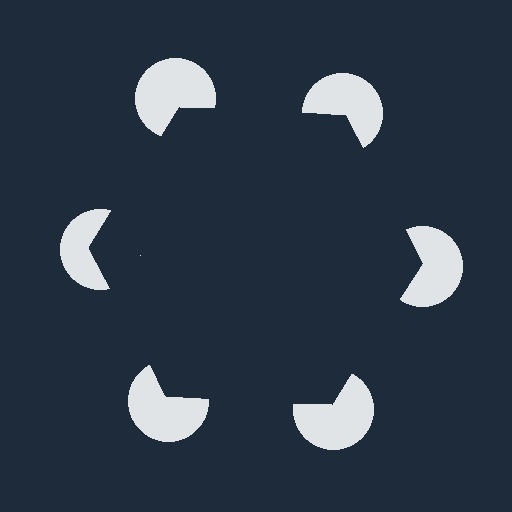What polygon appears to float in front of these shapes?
An illusory hexagon — its edges are inferred from the aligned wedge cuts in the pac-man discs, not physically drawn.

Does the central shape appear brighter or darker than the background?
It typically appears slightly darker than the background, even though no actual brightness change is drawn.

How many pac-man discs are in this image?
There are 6 — one at each vertex of the illusory hexagon.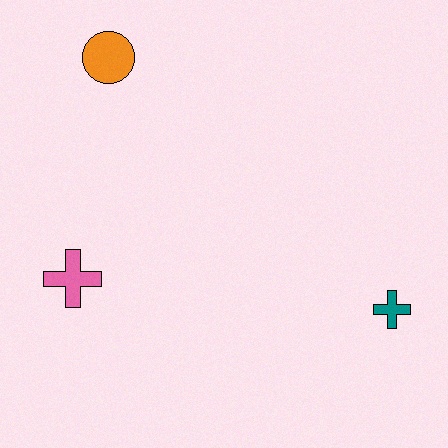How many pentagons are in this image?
There are no pentagons.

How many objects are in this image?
There are 3 objects.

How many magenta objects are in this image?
There are no magenta objects.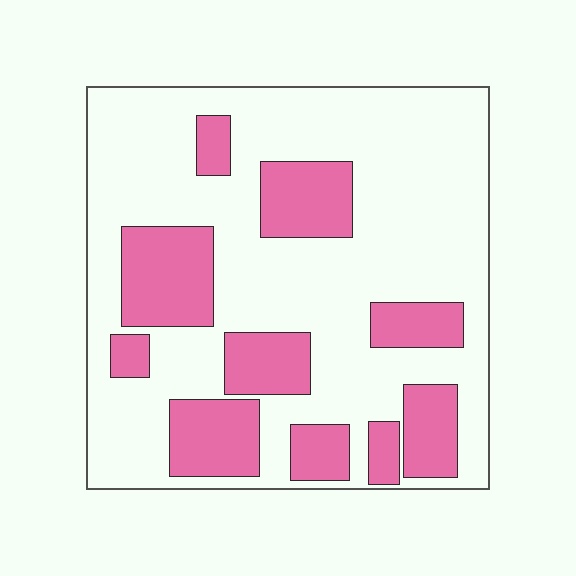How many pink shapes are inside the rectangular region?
10.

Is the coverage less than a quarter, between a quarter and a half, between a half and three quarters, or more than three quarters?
Between a quarter and a half.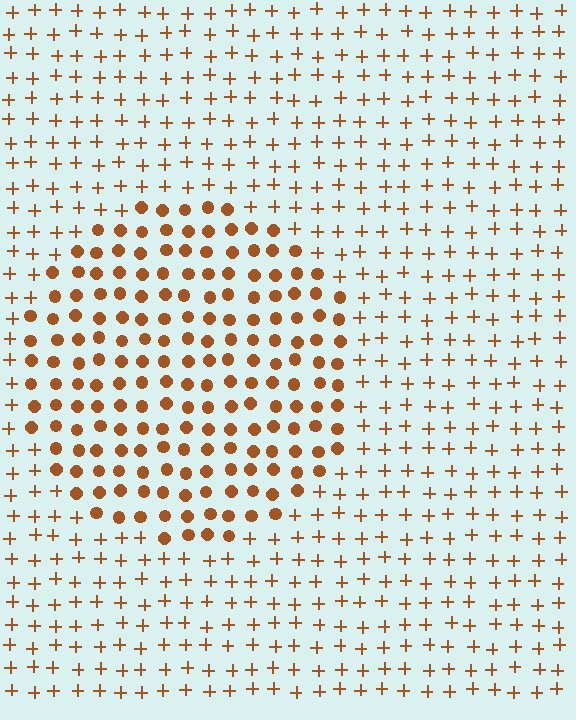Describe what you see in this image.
The image is filled with small brown elements arranged in a uniform grid. A circle-shaped region contains circles, while the surrounding area contains plus signs. The boundary is defined purely by the change in element shape.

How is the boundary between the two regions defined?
The boundary is defined by a change in element shape: circles inside vs. plus signs outside. All elements share the same color and spacing.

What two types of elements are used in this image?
The image uses circles inside the circle region and plus signs outside it.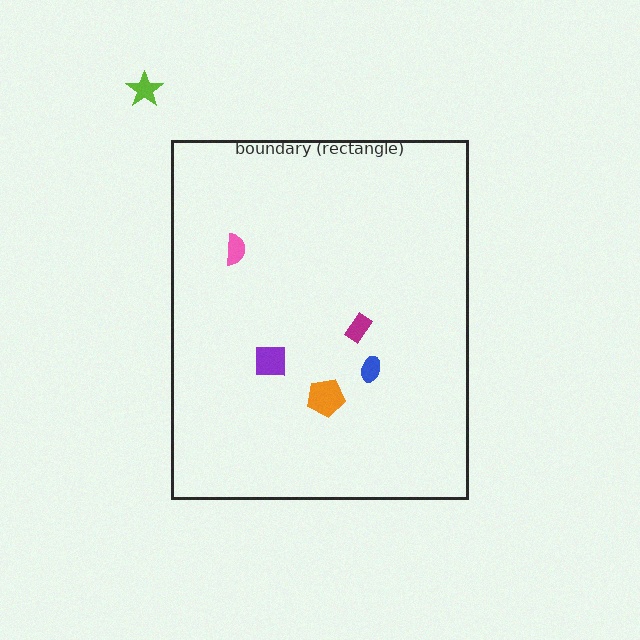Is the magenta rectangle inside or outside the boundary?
Inside.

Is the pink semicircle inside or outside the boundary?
Inside.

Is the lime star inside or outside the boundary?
Outside.